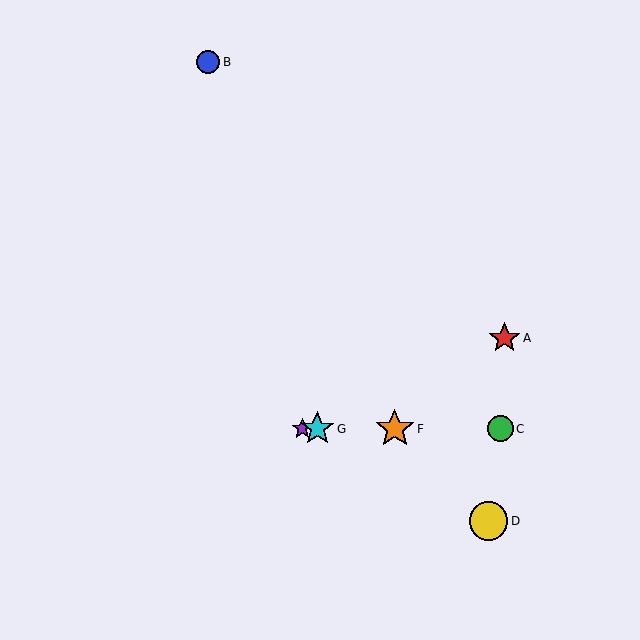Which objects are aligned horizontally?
Objects C, E, F, G are aligned horizontally.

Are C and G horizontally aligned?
Yes, both are at y≈429.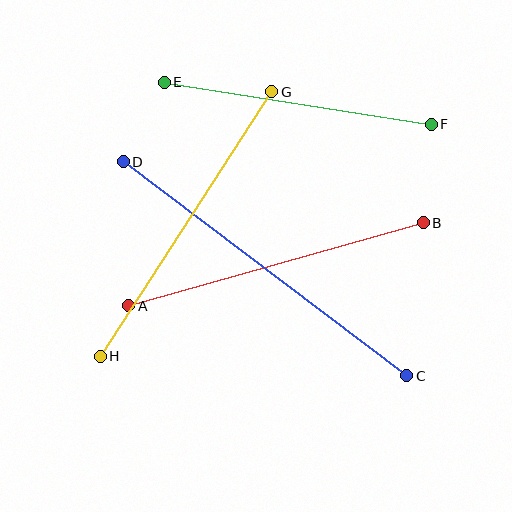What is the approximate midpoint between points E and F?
The midpoint is at approximately (298, 103) pixels.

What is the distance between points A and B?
The distance is approximately 306 pixels.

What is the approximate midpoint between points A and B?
The midpoint is at approximately (276, 264) pixels.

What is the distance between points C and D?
The distance is approximately 355 pixels.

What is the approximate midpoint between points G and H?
The midpoint is at approximately (186, 224) pixels.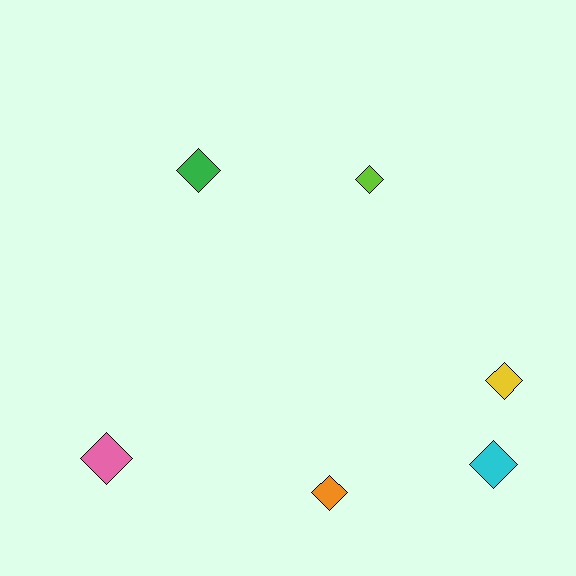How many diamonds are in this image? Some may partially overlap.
There are 6 diamonds.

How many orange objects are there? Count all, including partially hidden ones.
There is 1 orange object.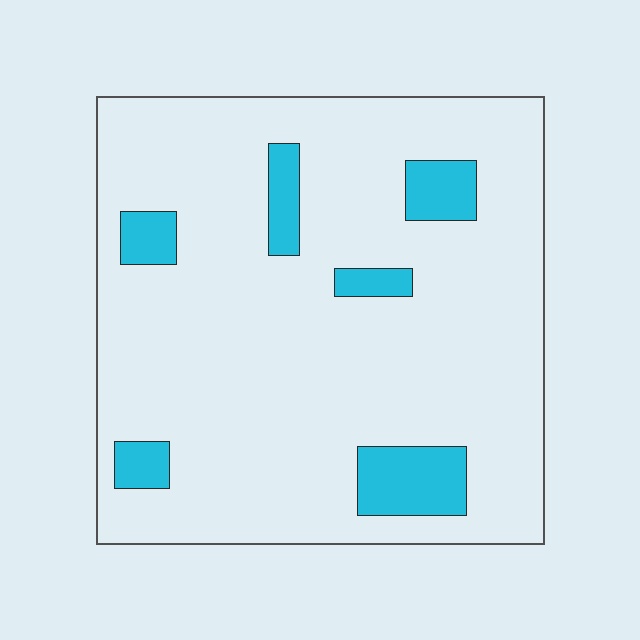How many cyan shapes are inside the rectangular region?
6.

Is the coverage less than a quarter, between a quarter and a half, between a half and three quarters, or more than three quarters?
Less than a quarter.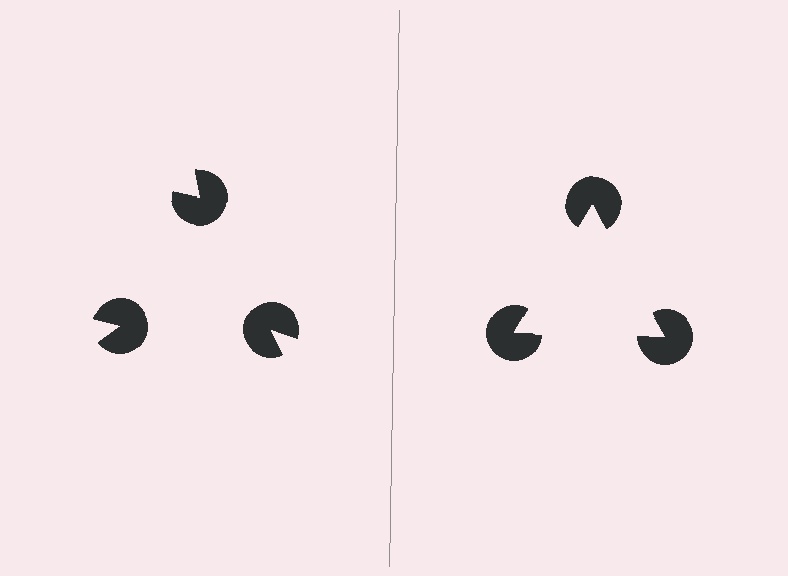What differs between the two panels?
The pac-man discs are positioned identically on both sides; only the wedge orientations differ. On the right they align to a triangle; on the left they are misaligned.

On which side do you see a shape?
An illusory triangle appears on the right side. On the left side the wedge cuts are rotated, so no coherent shape forms.